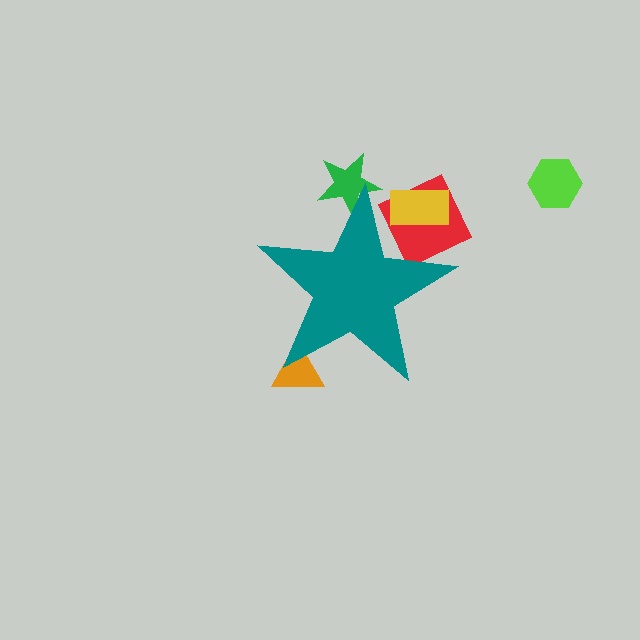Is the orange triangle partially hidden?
Yes, the orange triangle is partially hidden behind the teal star.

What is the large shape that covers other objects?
A teal star.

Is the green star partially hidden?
Yes, the green star is partially hidden behind the teal star.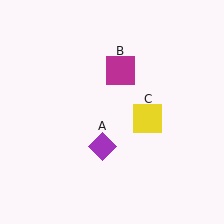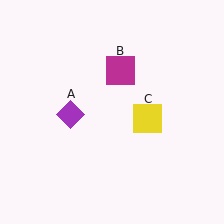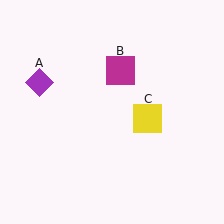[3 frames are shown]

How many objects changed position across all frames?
1 object changed position: purple diamond (object A).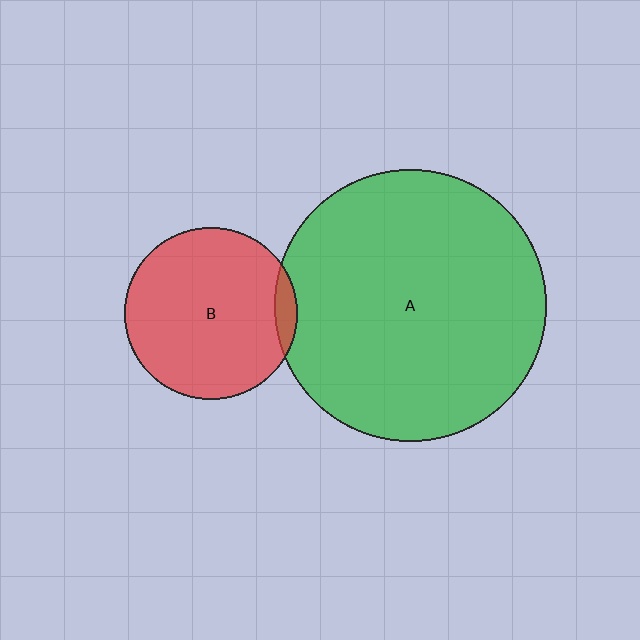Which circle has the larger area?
Circle A (green).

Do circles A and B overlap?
Yes.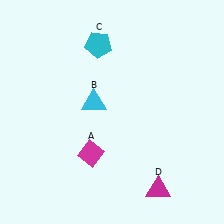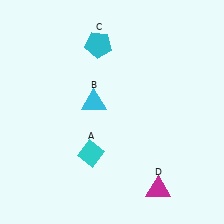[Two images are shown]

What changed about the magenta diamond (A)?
In Image 1, A is magenta. In Image 2, it changed to cyan.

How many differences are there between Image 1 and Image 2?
There is 1 difference between the two images.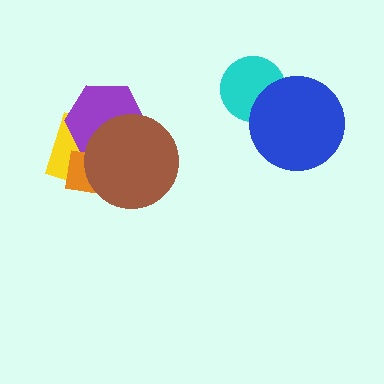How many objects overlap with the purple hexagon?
3 objects overlap with the purple hexagon.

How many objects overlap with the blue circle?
1 object overlaps with the blue circle.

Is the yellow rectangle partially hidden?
Yes, it is partially covered by another shape.